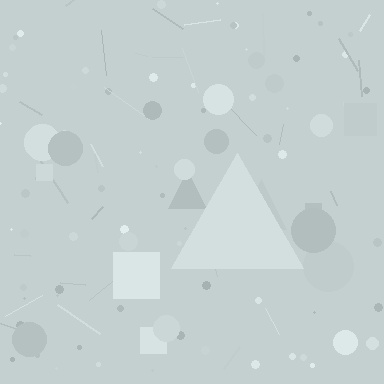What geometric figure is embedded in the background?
A triangle is embedded in the background.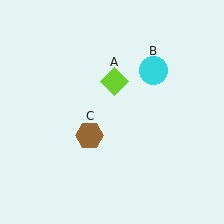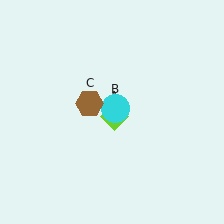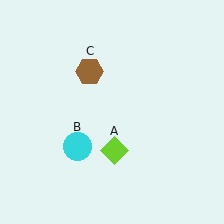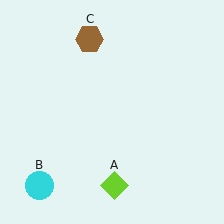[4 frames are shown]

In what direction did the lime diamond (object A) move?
The lime diamond (object A) moved down.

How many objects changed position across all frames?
3 objects changed position: lime diamond (object A), cyan circle (object B), brown hexagon (object C).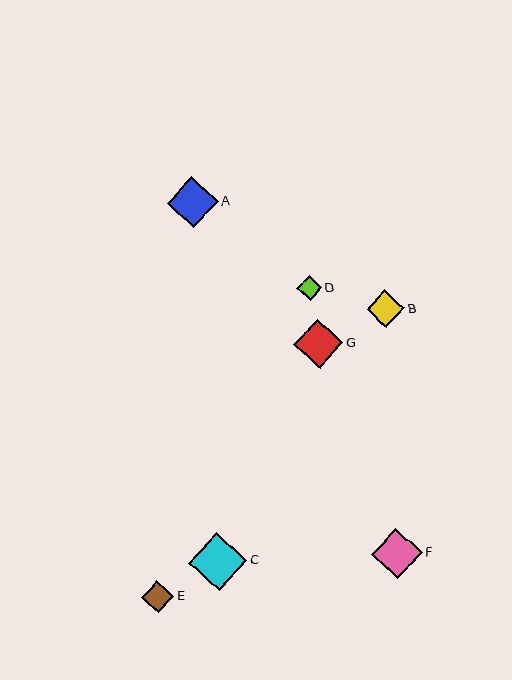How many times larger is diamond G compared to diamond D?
Diamond G is approximately 2.0 times the size of diamond D.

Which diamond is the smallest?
Diamond D is the smallest with a size of approximately 24 pixels.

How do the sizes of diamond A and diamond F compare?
Diamond A and diamond F are approximately the same size.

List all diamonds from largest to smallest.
From largest to smallest: C, A, F, G, B, E, D.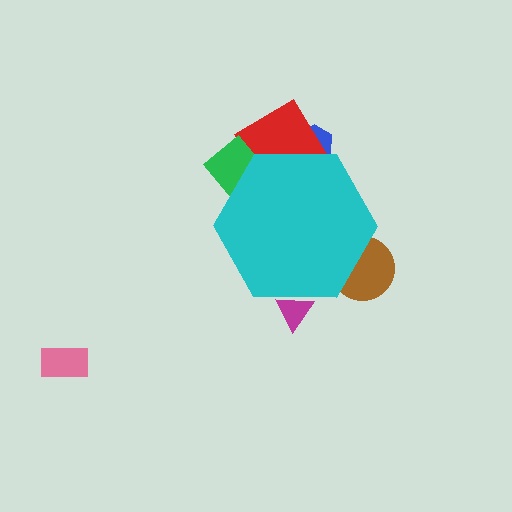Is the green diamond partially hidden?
Yes, the green diamond is partially hidden behind the cyan hexagon.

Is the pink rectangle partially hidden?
No, the pink rectangle is fully visible.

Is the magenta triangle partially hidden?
Yes, the magenta triangle is partially hidden behind the cyan hexagon.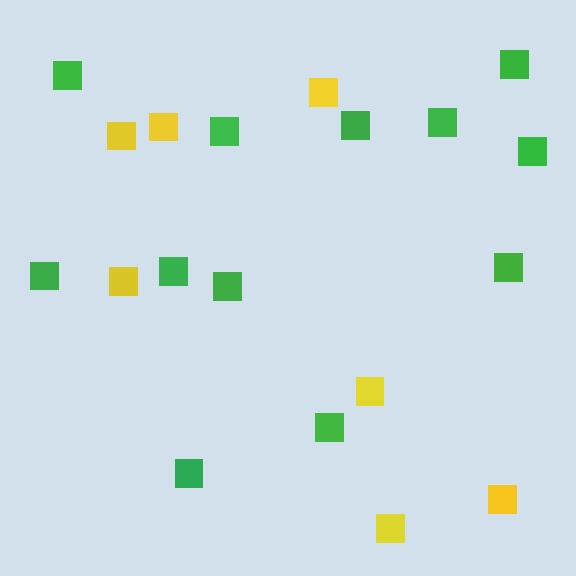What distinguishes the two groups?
There are 2 groups: one group of yellow squares (7) and one group of green squares (12).